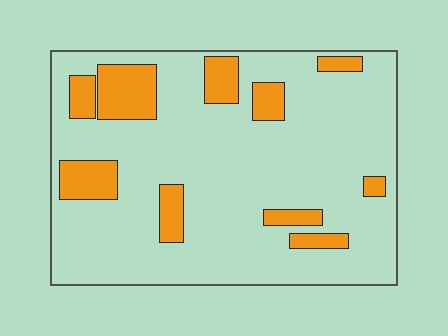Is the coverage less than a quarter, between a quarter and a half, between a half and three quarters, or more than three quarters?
Less than a quarter.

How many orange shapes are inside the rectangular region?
10.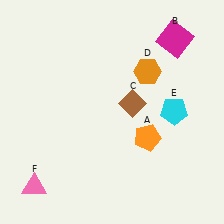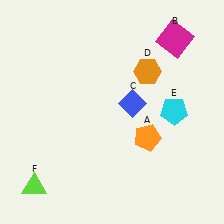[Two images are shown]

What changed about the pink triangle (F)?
In Image 1, F is pink. In Image 2, it changed to lime.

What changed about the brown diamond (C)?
In Image 1, C is brown. In Image 2, it changed to blue.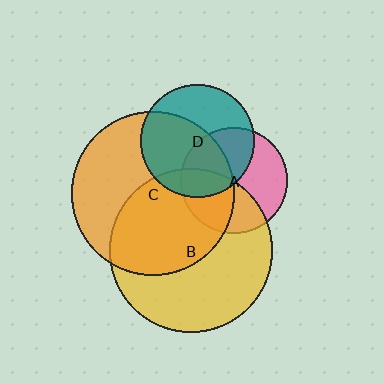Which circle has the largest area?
Circle C (orange).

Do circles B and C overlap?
Yes.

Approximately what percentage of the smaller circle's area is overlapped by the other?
Approximately 50%.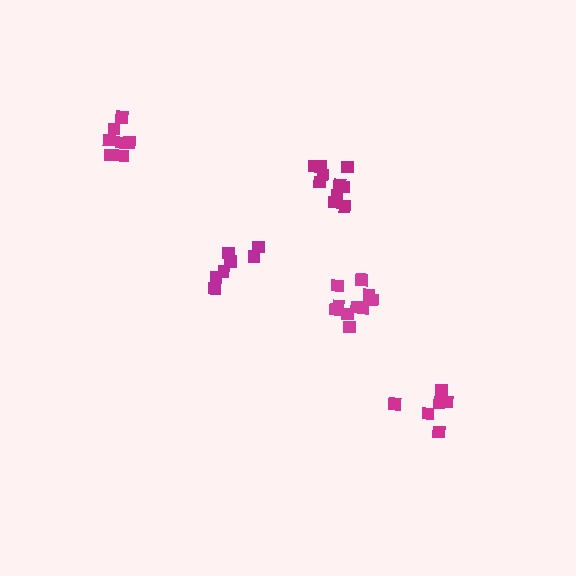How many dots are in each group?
Group 1: 7 dots, Group 2: 10 dots, Group 3: 7 dots, Group 4: 6 dots, Group 5: 11 dots (41 total).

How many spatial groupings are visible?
There are 5 spatial groupings.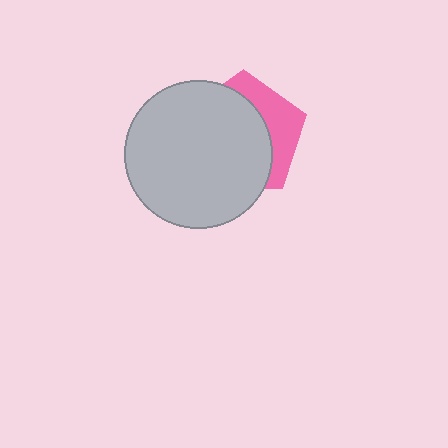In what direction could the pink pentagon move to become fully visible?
The pink pentagon could move right. That would shift it out from behind the light gray circle entirely.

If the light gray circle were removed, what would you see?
You would see the complete pink pentagon.